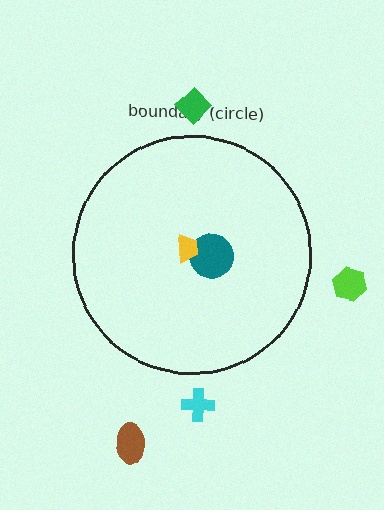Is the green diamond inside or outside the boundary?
Outside.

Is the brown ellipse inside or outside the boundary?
Outside.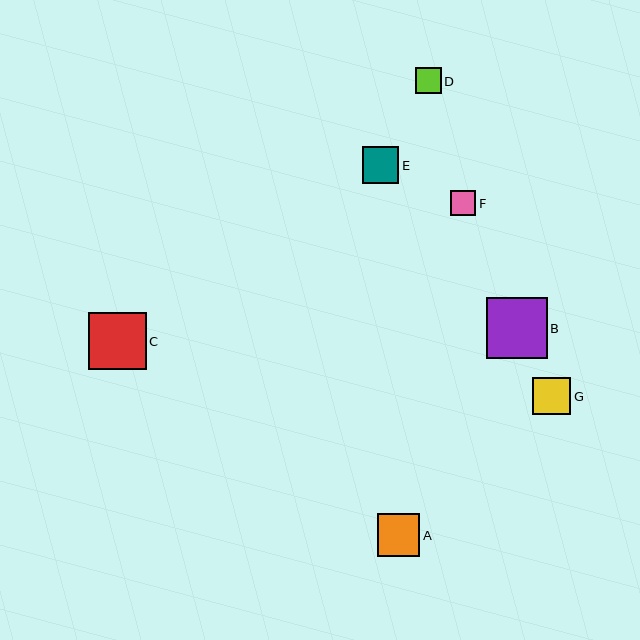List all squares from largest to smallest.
From largest to smallest: B, C, A, G, E, D, F.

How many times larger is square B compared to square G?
Square B is approximately 1.6 times the size of square G.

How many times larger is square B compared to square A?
Square B is approximately 1.4 times the size of square A.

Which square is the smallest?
Square F is the smallest with a size of approximately 25 pixels.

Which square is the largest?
Square B is the largest with a size of approximately 61 pixels.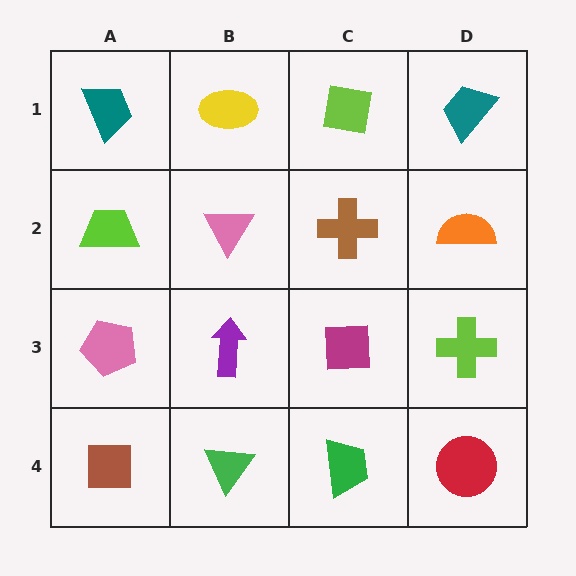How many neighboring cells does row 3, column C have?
4.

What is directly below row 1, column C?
A brown cross.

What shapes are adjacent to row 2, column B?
A yellow ellipse (row 1, column B), a purple arrow (row 3, column B), a lime trapezoid (row 2, column A), a brown cross (row 2, column C).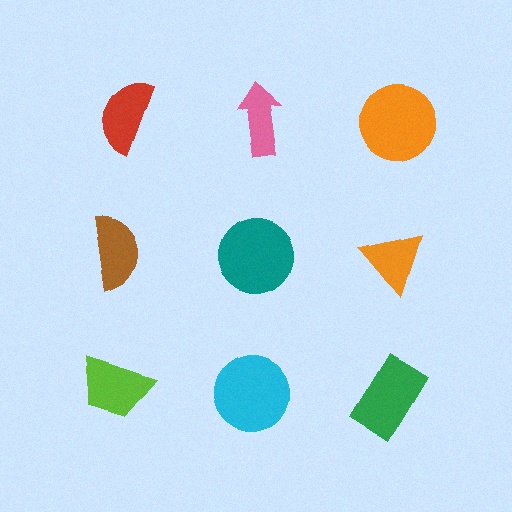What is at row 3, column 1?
A lime trapezoid.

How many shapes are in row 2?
3 shapes.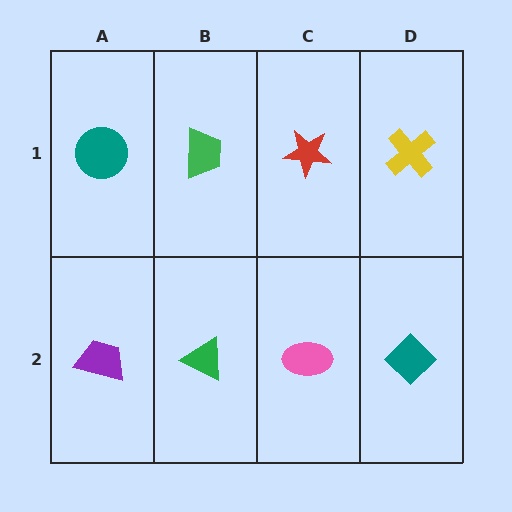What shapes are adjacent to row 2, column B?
A green trapezoid (row 1, column B), a purple trapezoid (row 2, column A), a pink ellipse (row 2, column C).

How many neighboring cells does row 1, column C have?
3.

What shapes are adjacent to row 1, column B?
A green triangle (row 2, column B), a teal circle (row 1, column A), a red star (row 1, column C).